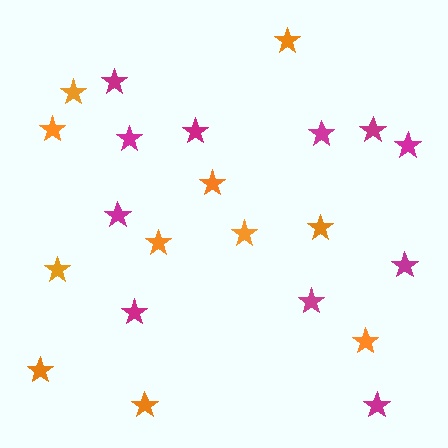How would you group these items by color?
There are 2 groups: one group of orange stars (11) and one group of magenta stars (11).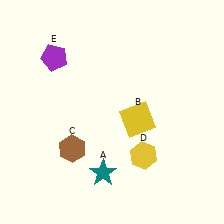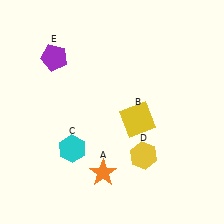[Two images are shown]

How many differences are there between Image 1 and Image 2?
There are 2 differences between the two images.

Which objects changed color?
A changed from teal to orange. C changed from brown to cyan.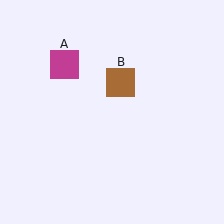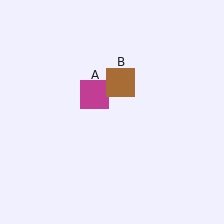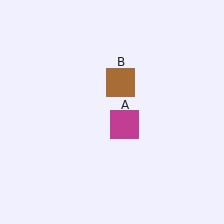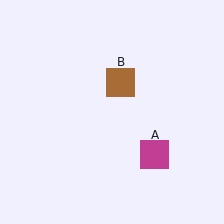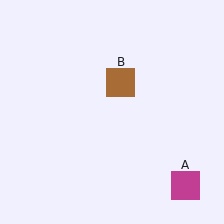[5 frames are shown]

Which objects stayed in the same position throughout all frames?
Brown square (object B) remained stationary.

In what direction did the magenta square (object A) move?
The magenta square (object A) moved down and to the right.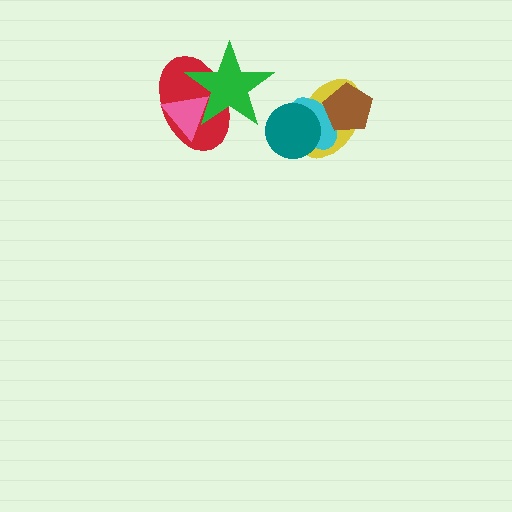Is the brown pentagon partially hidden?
No, no other shape covers it.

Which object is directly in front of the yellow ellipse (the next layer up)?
The cyan ellipse is directly in front of the yellow ellipse.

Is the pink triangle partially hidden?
Yes, it is partially covered by another shape.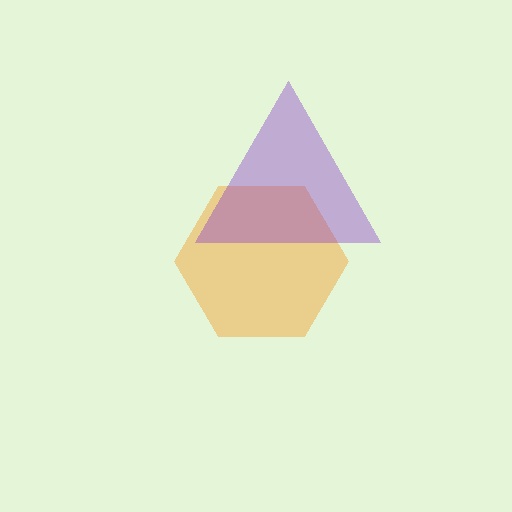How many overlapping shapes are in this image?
There are 2 overlapping shapes in the image.